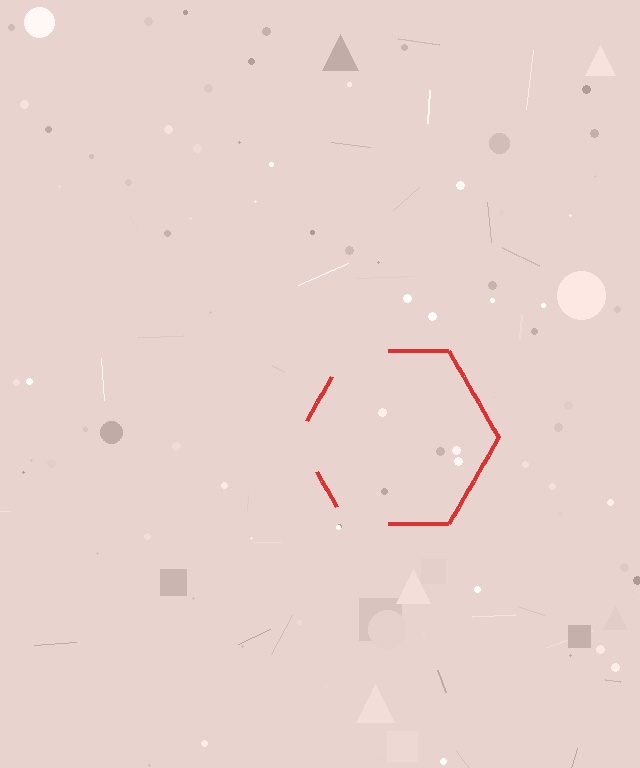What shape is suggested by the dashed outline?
The dashed outline suggests a hexagon.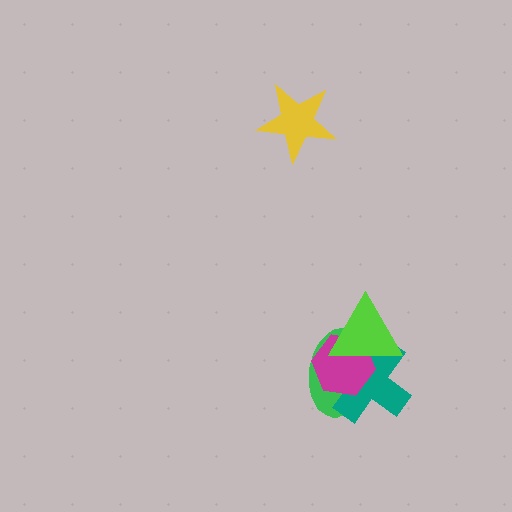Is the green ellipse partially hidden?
Yes, it is partially covered by another shape.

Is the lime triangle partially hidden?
No, no other shape covers it.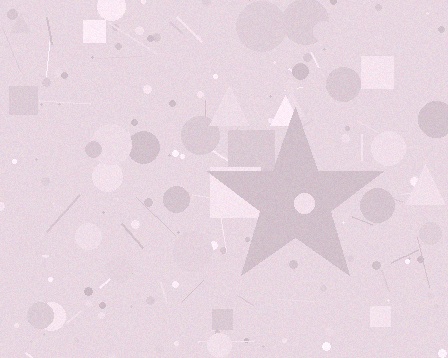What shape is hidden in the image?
A star is hidden in the image.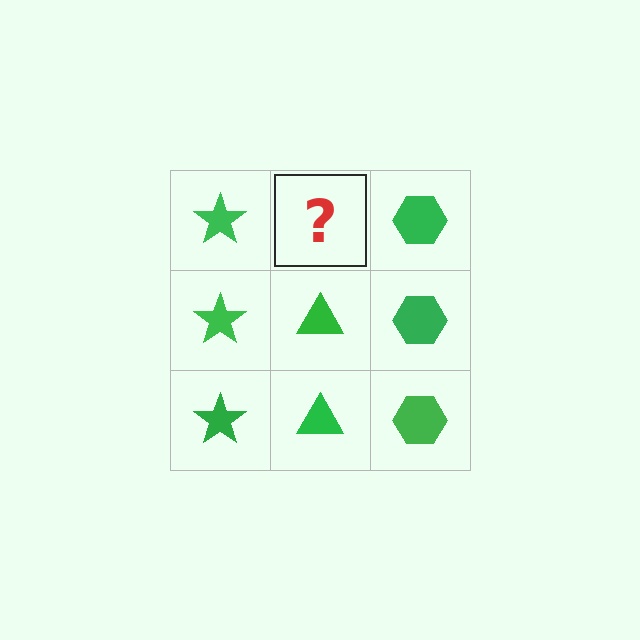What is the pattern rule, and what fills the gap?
The rule is that each column has a consistent shape. The gap should be filled with a green triangle.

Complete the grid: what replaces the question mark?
The question mark should be replaced with a green triangle.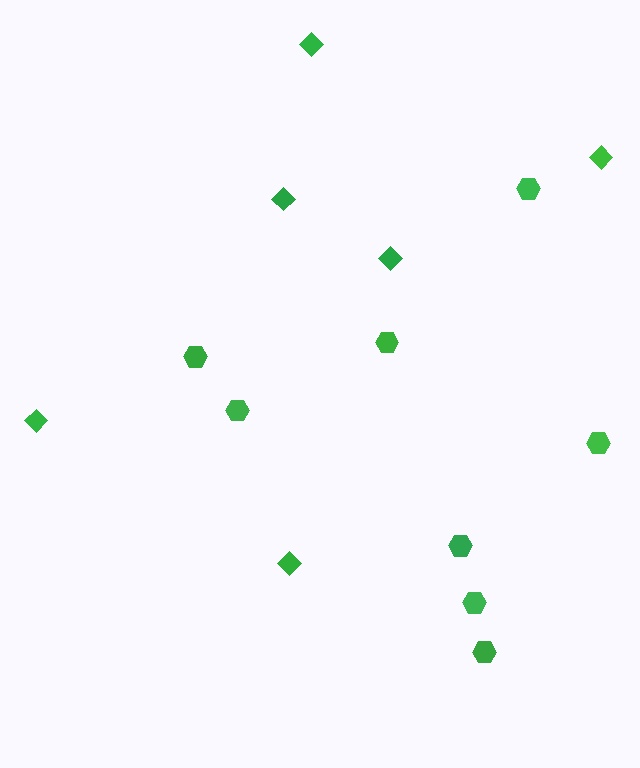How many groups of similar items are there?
There are 2 groups: one group of hexagons (8) and one group of diamonds (6).